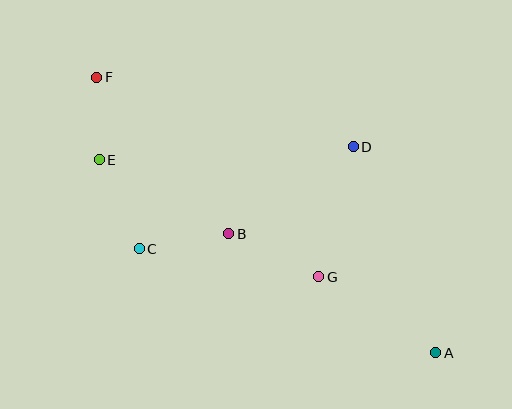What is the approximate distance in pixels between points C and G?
The distance between C and G is approximately 182 pixels.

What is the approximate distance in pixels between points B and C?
The distance between B and C is approximately 91 pixels.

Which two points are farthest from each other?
Points A and F are farthest from each other.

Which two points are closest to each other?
Points E and F are closest to each other.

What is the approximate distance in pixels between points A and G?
The distance between A and G is approximately 139 pixels.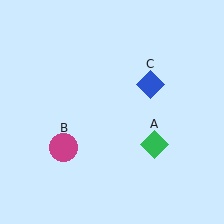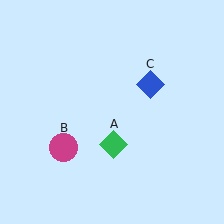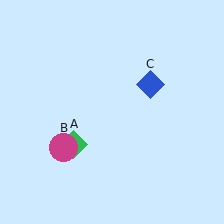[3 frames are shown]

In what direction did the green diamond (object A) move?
The green diamond (object A) moved left.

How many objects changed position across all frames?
1 object changed position: green diamond (object A).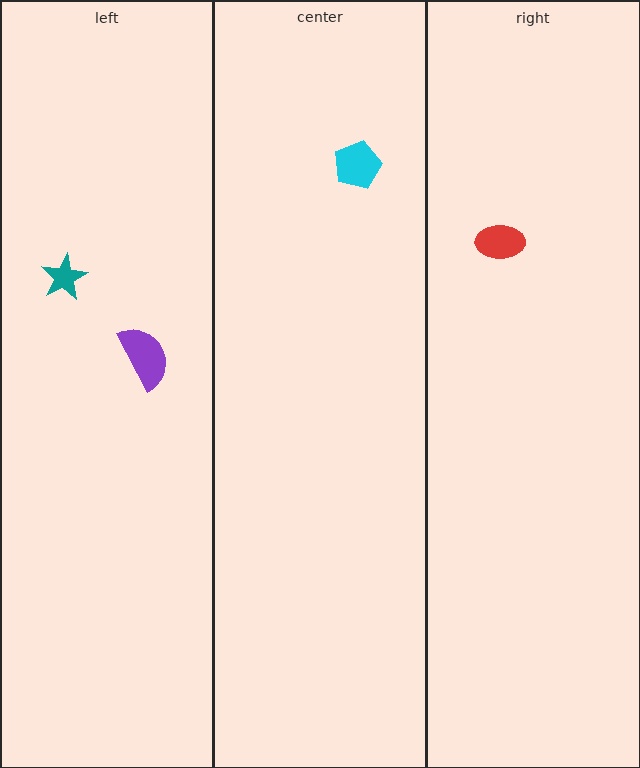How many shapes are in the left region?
2.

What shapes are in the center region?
The cyan pentagon.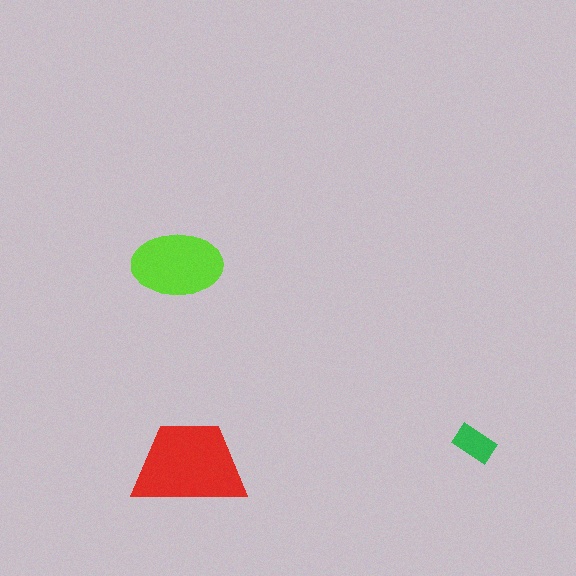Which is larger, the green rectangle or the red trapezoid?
The red trapezoid.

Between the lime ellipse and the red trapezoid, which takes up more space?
The red trapezoid.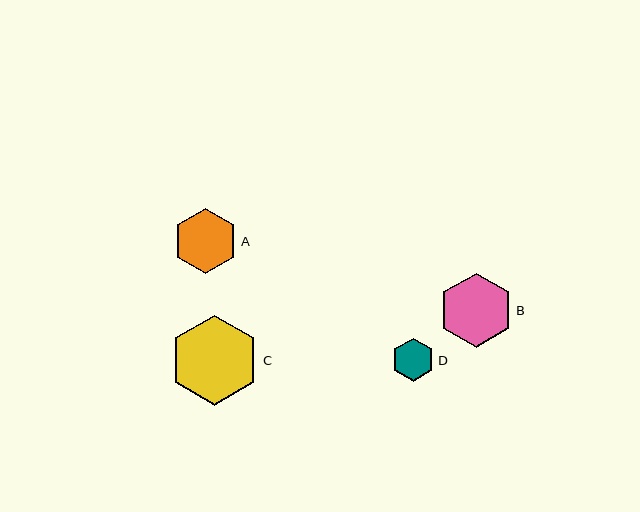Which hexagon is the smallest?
Hexagon D is the smallest with a size of approximately 43 pixels.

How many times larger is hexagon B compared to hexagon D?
Hexagon B is approximately 1.7 times the size of hexagon D.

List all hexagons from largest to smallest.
From largest to smallest: C, B, A, D.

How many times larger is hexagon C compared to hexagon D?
Hexagon C is approximately 2.1 times the size of hexagon D.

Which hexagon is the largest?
Hexagon C is the largest with a size of approximately 90 pixels.